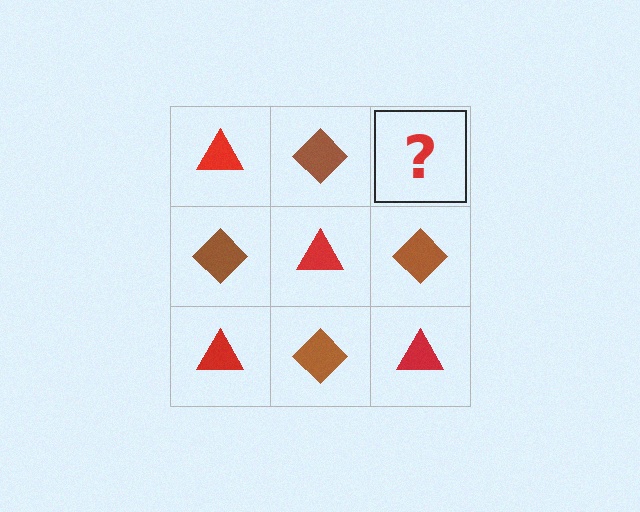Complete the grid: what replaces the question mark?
The question mark should be replaced with a red triangle.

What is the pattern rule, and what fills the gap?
The rule is that it alternates red triangle and brown diamond in a checkerboard pattern. The gap should be filled with a red triangle.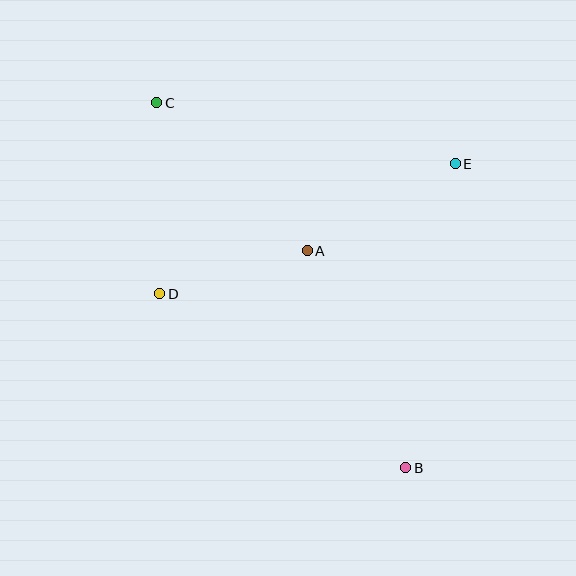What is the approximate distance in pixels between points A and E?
The distance between A and E is approximately 172 pixels.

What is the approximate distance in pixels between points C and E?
The distance between C and E is approximately 305 pixels.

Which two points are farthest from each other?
Points B and C are farthest from each other.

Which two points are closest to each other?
Points A and D are closest to each other.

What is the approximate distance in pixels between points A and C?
The distance between A and C is approximately 211 pixels.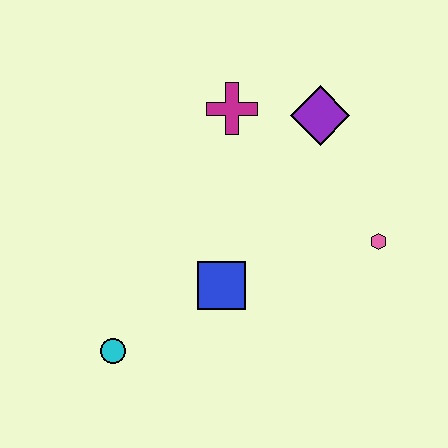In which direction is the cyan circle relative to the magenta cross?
The cyan circle is below the magenta cross.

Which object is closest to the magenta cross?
The purple diamond is closest to the magenta cross.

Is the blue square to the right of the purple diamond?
No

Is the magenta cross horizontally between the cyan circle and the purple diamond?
Yes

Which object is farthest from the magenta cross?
The cyan circle is farthest from the magenta cross.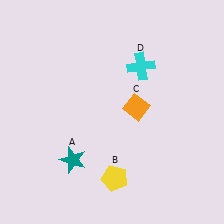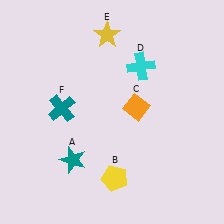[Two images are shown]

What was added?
A yellow star (E), a teal cross (F) were added in Image 2.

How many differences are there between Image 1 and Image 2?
There are 2 differences between the two images.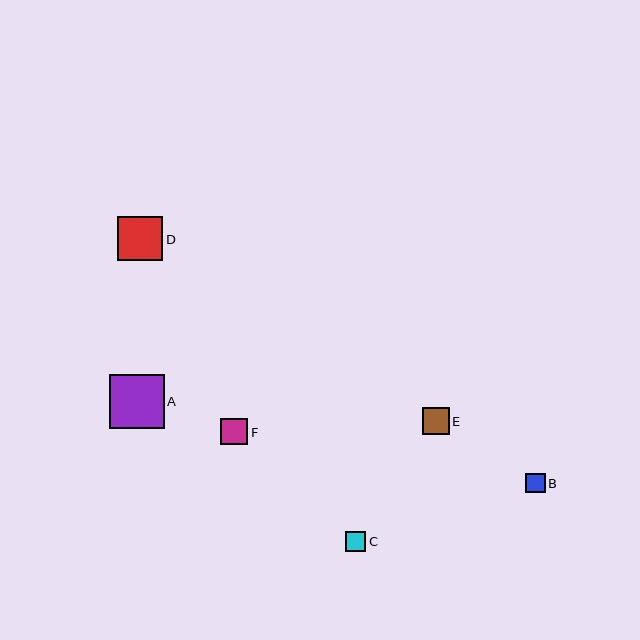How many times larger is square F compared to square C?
Square F is approximately 1.3 times the size of square C.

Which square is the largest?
Square A is the largest with a size of approximately 54 pixels.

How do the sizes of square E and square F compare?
Square E and square F are approximately the same size.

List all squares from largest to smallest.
From largest to smallest: A, D, E, F, C, B.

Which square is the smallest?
Square B is the smallest with a size of approximately 19 pixels.